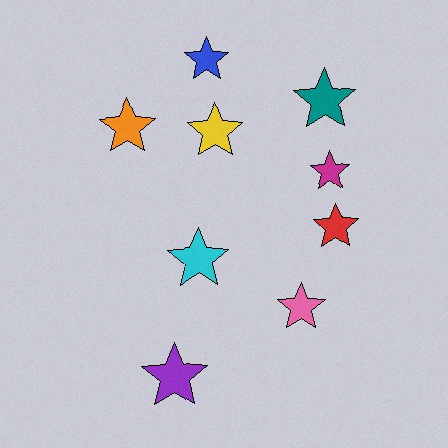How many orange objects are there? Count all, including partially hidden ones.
There is 1 orange object.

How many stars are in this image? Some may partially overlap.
There are 9 stars.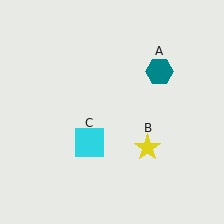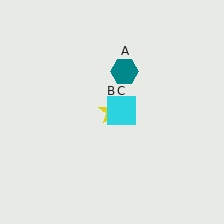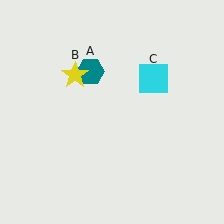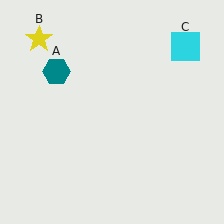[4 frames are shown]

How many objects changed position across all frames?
3 objects changed position: teal hexagon (object A), yellow star (object B), cyan square (object C).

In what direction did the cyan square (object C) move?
The cyan square (object C) moved up and to the right.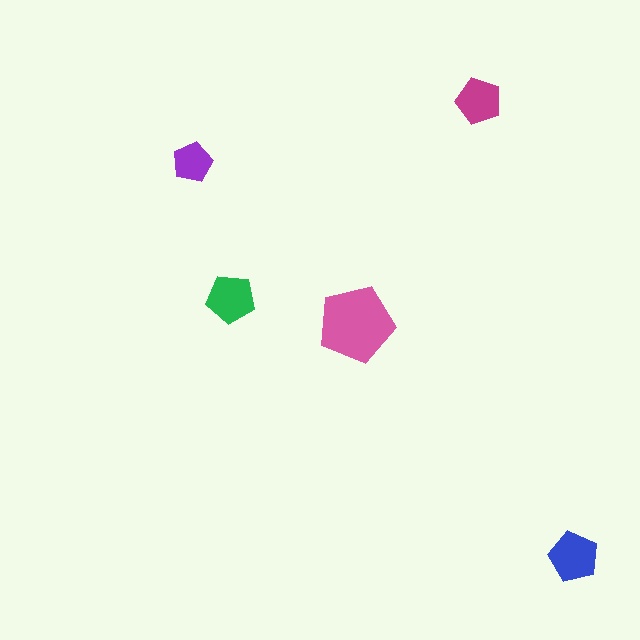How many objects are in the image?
There are 5 objects in the image.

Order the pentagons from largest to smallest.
the pink one, the blue one, the green one, the magenta one, the purple one.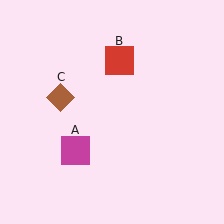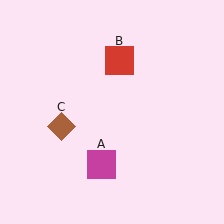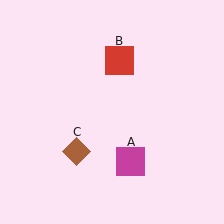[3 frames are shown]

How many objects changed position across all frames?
2 objects changed position: magenta square (object A), brown diamond (object C).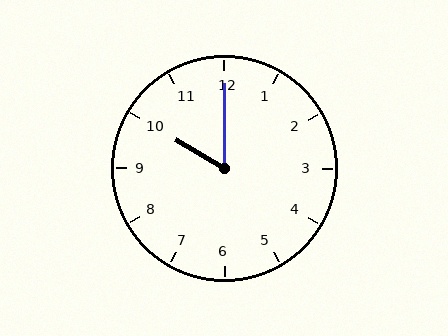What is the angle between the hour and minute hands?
Approximately 60 degrees.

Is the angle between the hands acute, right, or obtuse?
It is acute.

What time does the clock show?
10:00.